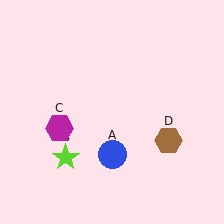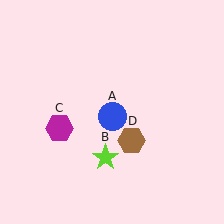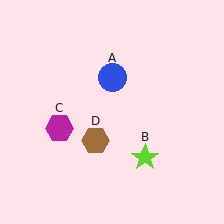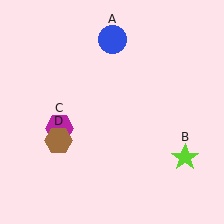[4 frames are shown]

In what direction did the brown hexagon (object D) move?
The brown hexagon (object D) moved left.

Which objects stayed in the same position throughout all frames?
Magenta hexagon (object C) remained stationary.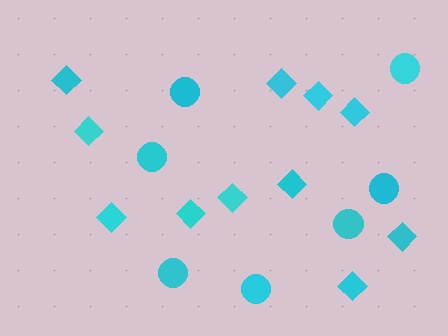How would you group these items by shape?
There are 2 groups: one group of diamonds (11) and one group of circles (7).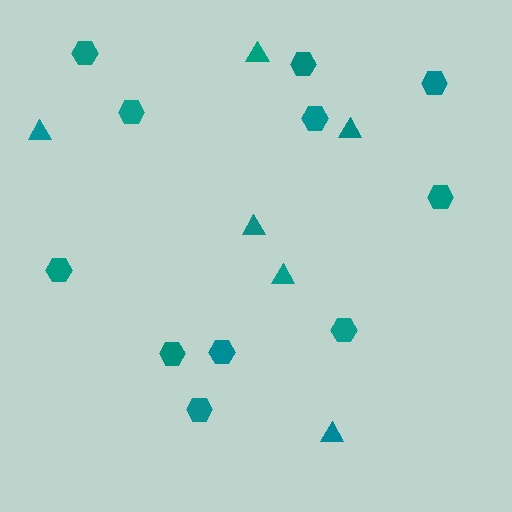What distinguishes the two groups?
There are 2 groups: one group of hexagons (11) and one group of triangles (6).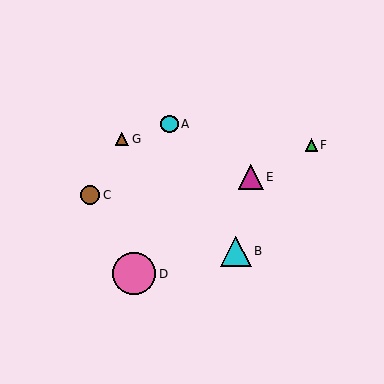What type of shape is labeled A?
Shape A is a cyan circle.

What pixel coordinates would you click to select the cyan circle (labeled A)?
Click at (169, 124) to select the cyan circle A.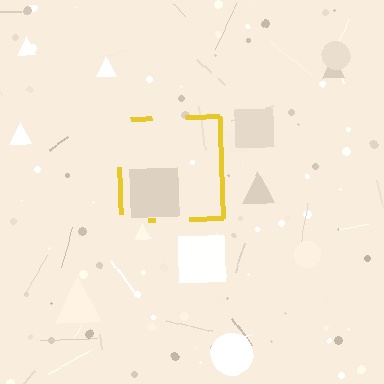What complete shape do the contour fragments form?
The contour fragments form a square.